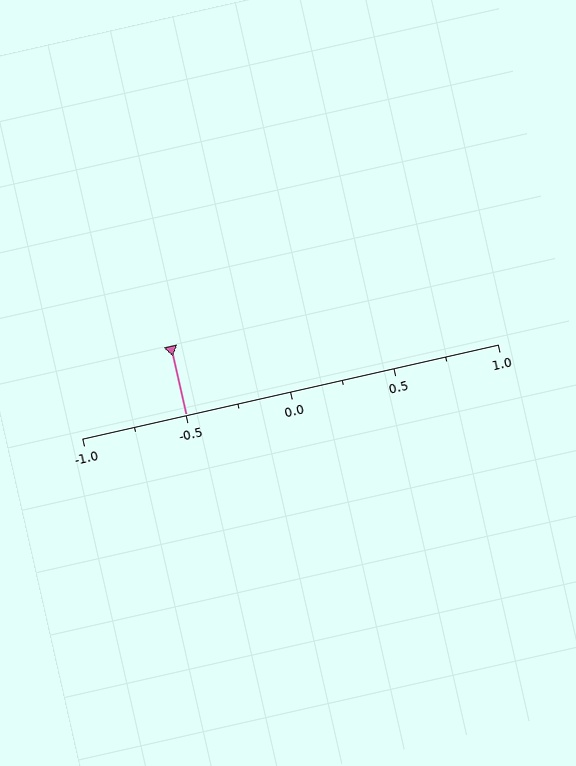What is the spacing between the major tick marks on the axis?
The major ticks are spaced 0.5 apart.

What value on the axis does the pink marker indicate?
The marker indicates approximately -0.5.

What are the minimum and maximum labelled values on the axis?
The axis runs from -1.0 to 1.0.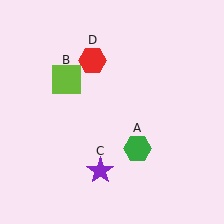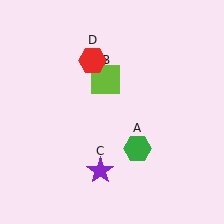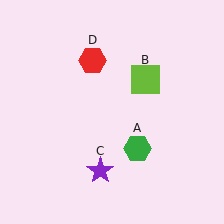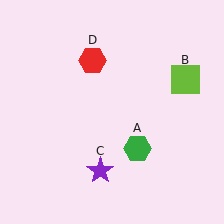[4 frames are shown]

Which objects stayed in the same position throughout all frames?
Green hexagon (object A) and purple star (object C) and red hexagon (object D) remained stationary.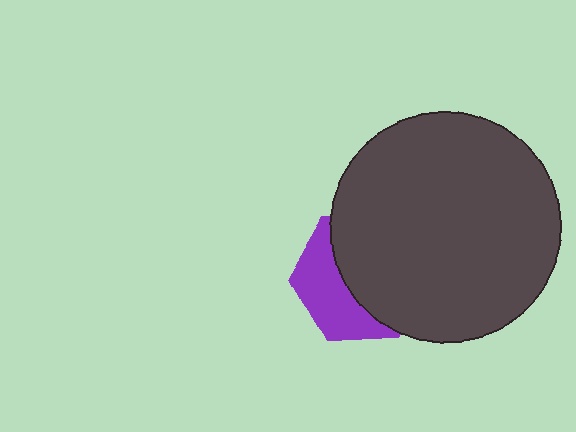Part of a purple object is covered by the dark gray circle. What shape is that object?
It is a hexagon.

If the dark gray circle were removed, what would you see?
You would see the complete purple hexagon.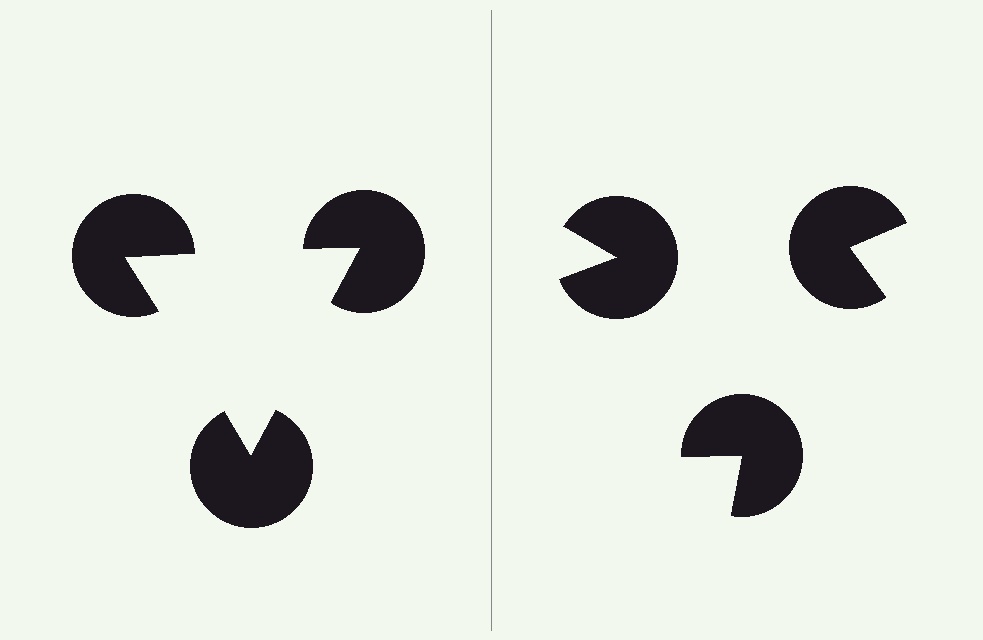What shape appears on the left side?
An illusory triangle.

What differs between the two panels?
The pac-man discs are positioned identically on both sides; only the wedge orientations differ. On the left they align to a triangle; on the right they are misaligned.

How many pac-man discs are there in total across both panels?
6 — 3 on each side.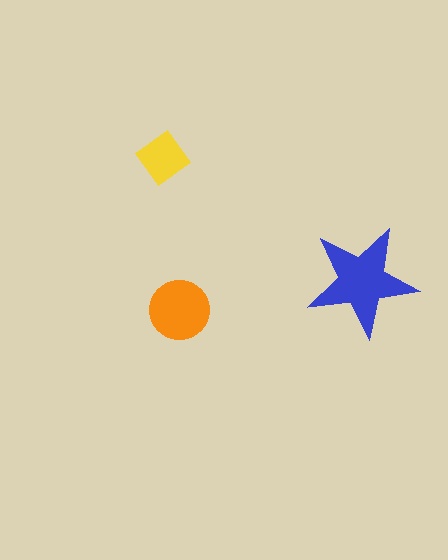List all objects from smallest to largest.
The yellow diamond, the orange circle, the blue star.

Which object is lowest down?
The orange circle is bottommost.